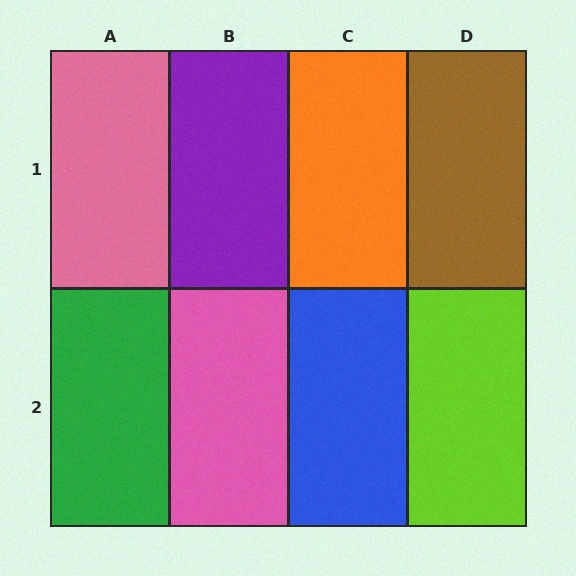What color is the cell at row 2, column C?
Blue.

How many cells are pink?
2 cells are pink.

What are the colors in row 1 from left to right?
Pink, purple, orange, brown.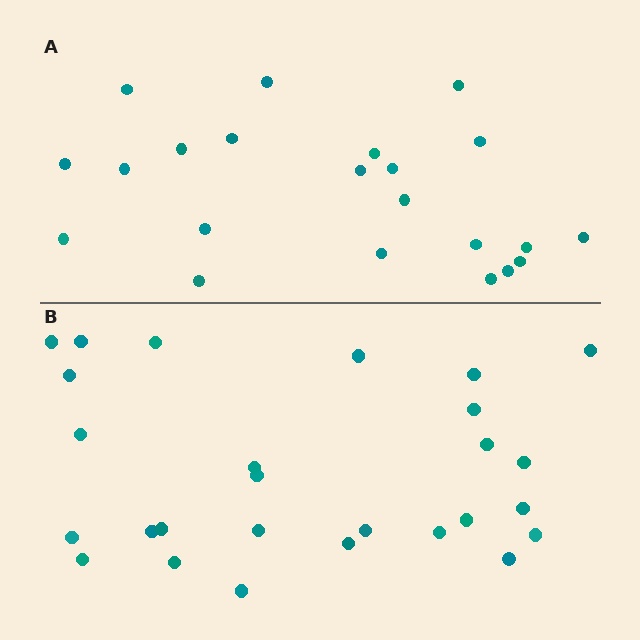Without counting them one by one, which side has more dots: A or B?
Region B (the bottom region) has more dots.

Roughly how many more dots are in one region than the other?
Region B has about 5 more dots than region A.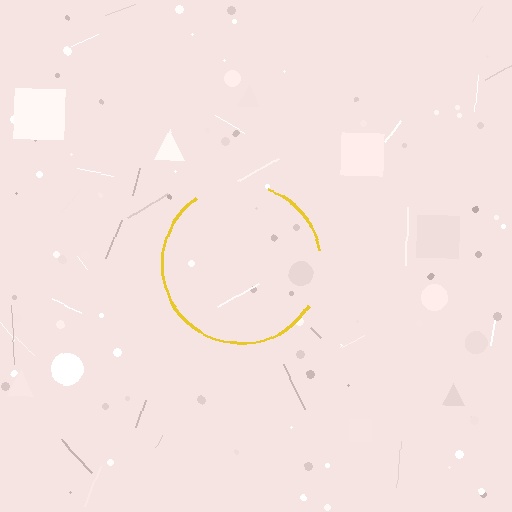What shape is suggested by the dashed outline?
The dashed outline suggests a circle.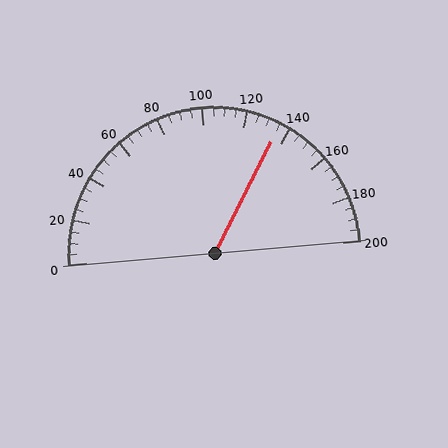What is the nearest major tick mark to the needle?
The nearest major tick mark is 140.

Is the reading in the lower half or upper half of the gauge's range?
The reading is in the upper half of the range (0 to 200).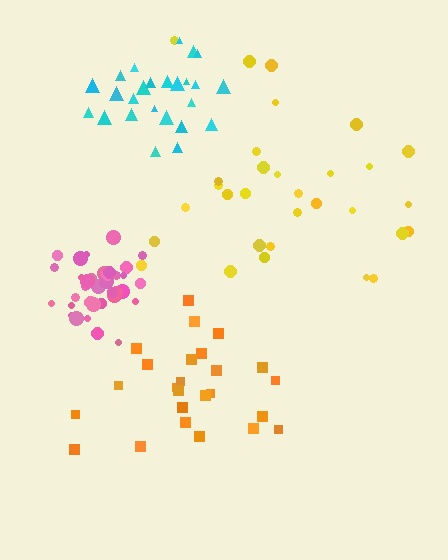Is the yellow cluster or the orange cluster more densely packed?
Yellow.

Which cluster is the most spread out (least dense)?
Orange.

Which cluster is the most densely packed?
Pink.